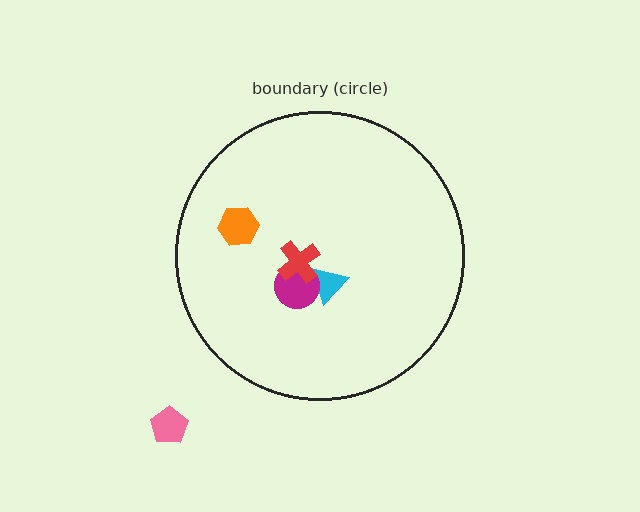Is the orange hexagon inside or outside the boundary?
Inside.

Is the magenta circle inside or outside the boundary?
Inside.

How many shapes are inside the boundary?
4 inside, 1 outside.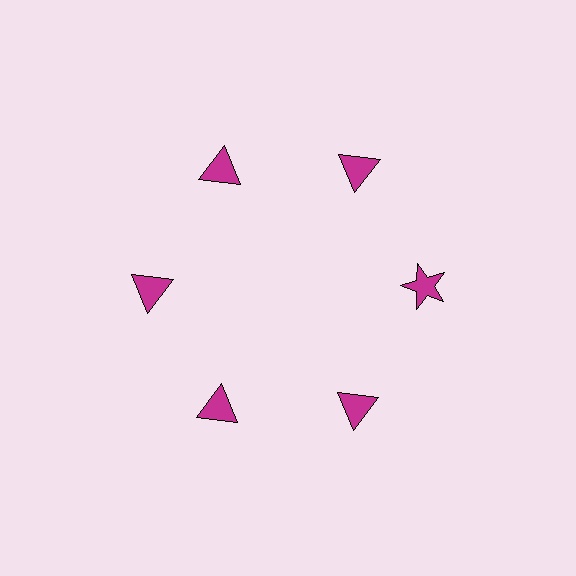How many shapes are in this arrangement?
There are 6 shapes arranged in a ring pattern.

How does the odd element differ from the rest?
It has a different shape: star instead of triangle.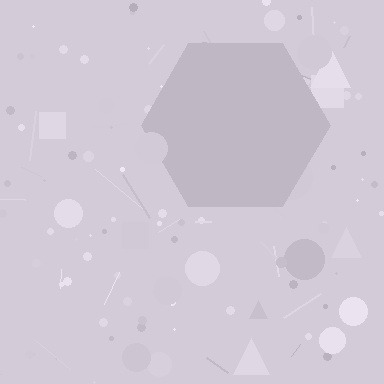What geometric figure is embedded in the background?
A hexagon is embedded in the background.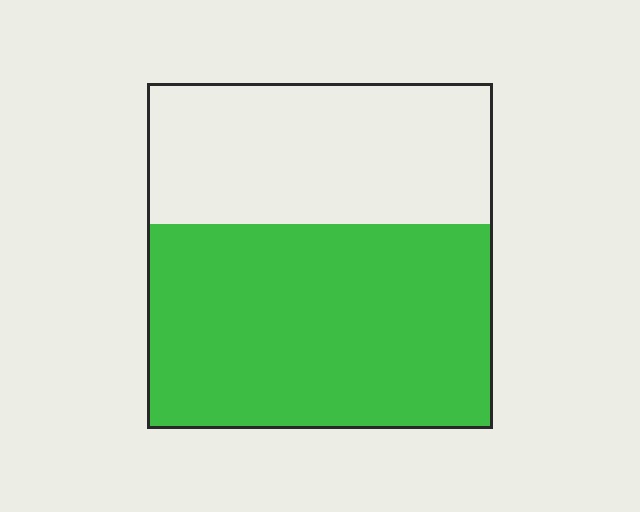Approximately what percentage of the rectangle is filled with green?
Approximately 60%.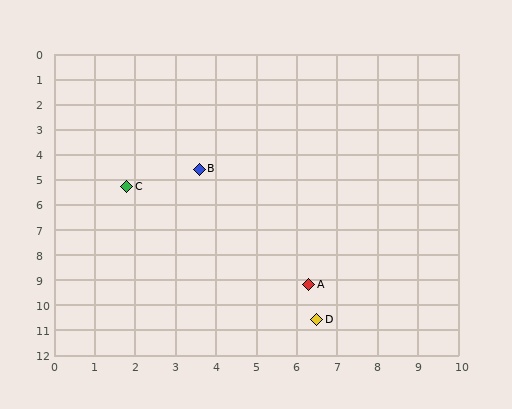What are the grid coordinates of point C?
Point C is at approximately (1.8, 5.3).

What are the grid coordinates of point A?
Point A is at approximately (6.3, 9.2).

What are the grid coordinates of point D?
Point D is at approximately (6.5, 10.6).